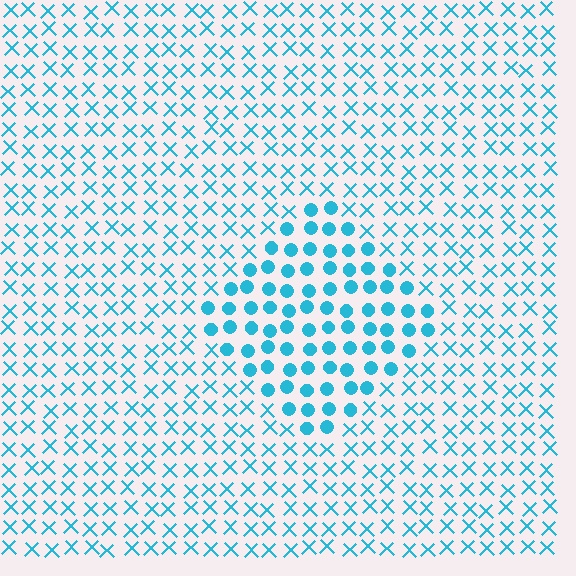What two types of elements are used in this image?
The image uses circles inside the diamond region and X marks outside it.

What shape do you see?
I see a diamond.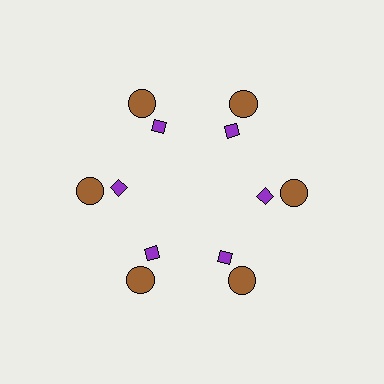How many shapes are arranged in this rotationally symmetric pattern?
There are 12 shapes, arranged in 6 groups of 2.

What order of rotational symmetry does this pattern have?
This pattern has 6-fold rotational symmetry.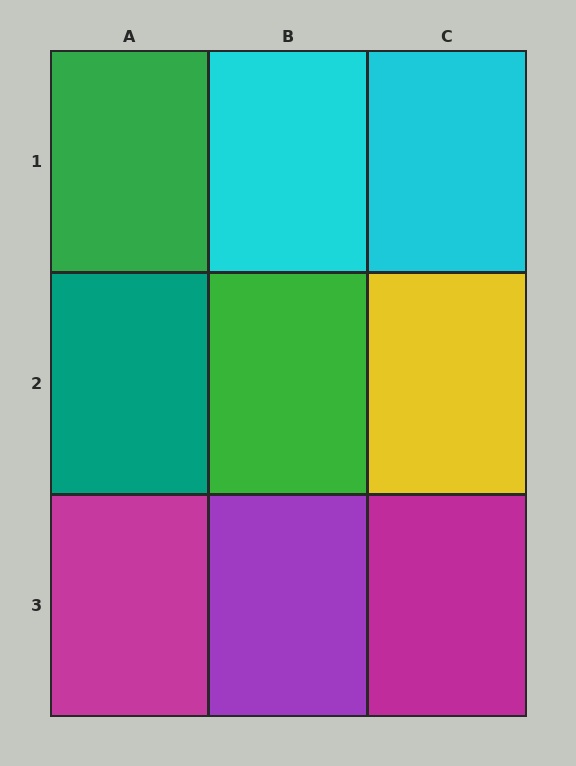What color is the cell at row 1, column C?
Cyan.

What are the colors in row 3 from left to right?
Magenta, purple, magenta.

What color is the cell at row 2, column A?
Teal.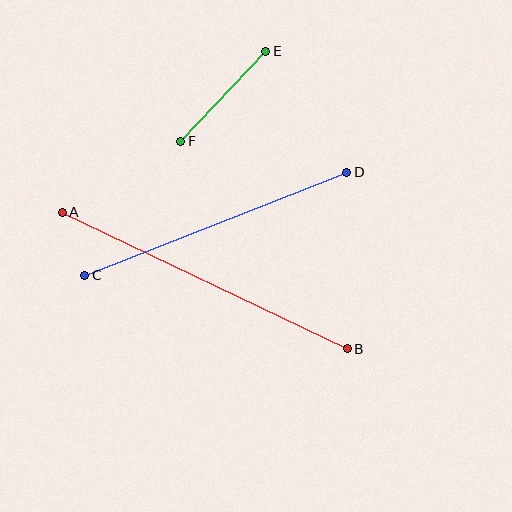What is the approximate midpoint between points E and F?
The midpoint is at approximately (223, 96) pixels.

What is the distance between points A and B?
The distance is approximately 316 pixels.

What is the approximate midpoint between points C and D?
The midpoint is at approximately (216, 224) pixels.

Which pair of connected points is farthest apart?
Points A and B are farthest apart.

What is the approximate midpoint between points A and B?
The midpoint is at approximately (205, 281) pixels.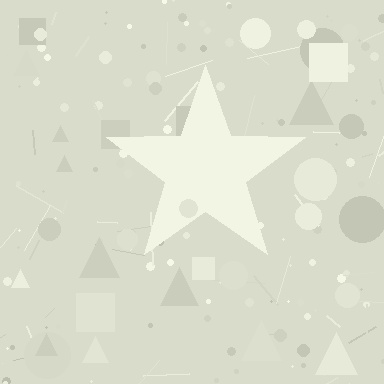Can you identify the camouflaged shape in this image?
The camouflaged shape is a star.